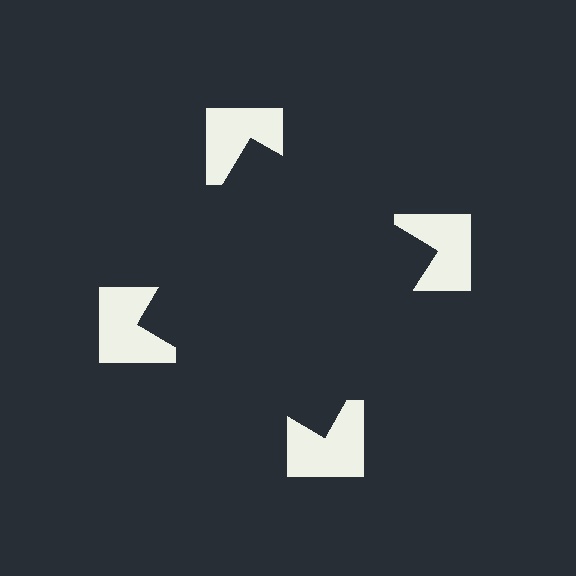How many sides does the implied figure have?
4 sides.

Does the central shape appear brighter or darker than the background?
It typically appears slightly darker than the background, even though no actual brightness change is drawn.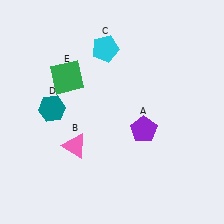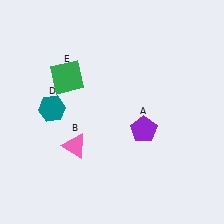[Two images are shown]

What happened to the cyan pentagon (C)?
The cyan pentagon (C) was removed in Image 2. It was in the top-left area of Image 1.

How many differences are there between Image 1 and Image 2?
There is 1 difference between the two images.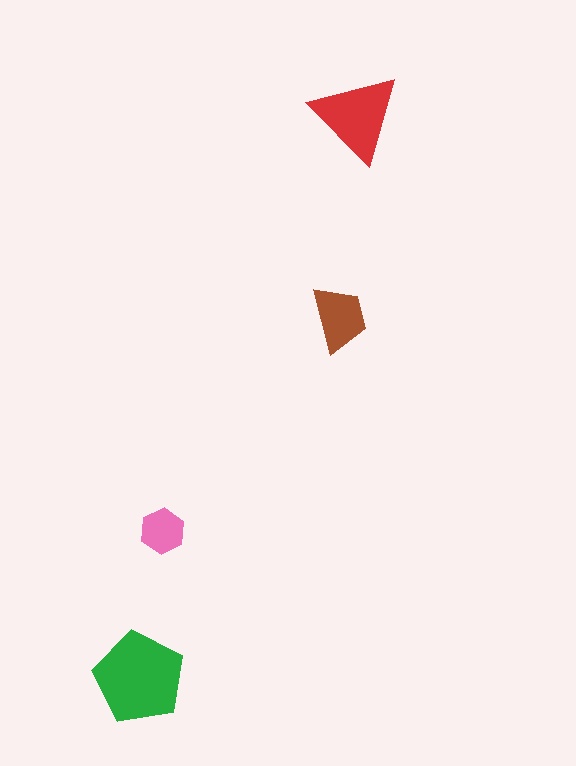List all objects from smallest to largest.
The pink hexagon, the brown trapezoid, the red triangle, the green pentagon.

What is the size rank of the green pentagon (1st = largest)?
1st.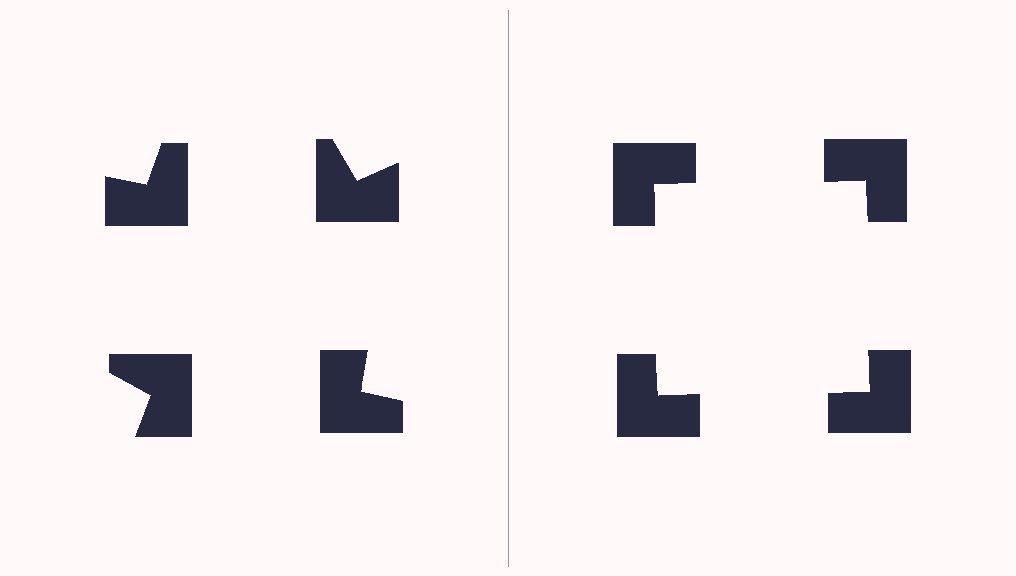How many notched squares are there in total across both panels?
8 — 4 on each side.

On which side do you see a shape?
An illusory square appears on the right side. On the left side the wedge cuts are rotated, so no coherent shape forms.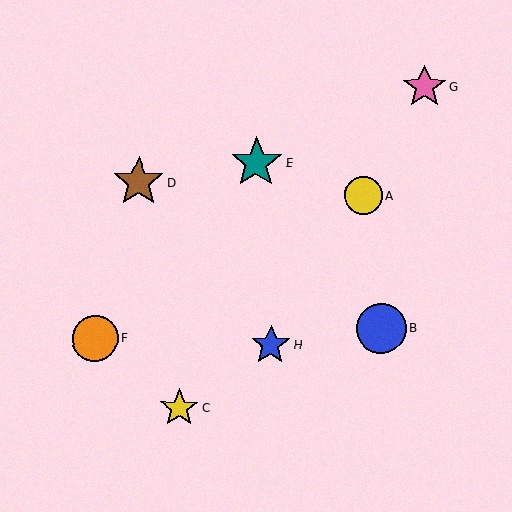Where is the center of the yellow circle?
The center of the yellow circle is at (363, 195).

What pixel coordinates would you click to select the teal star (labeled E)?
Click at (256, 163) to select the teal star E.